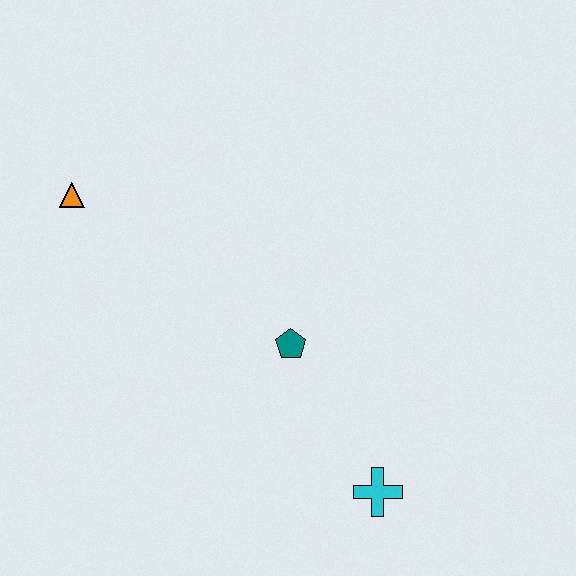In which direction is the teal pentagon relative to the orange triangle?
The teal pentagon is to the right of the orange triangle.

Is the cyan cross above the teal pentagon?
No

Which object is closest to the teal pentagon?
The cyan cross is closest to the teal pentagon.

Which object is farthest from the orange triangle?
The cyan cross is farthest from the orange triangle.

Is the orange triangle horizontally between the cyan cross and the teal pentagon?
No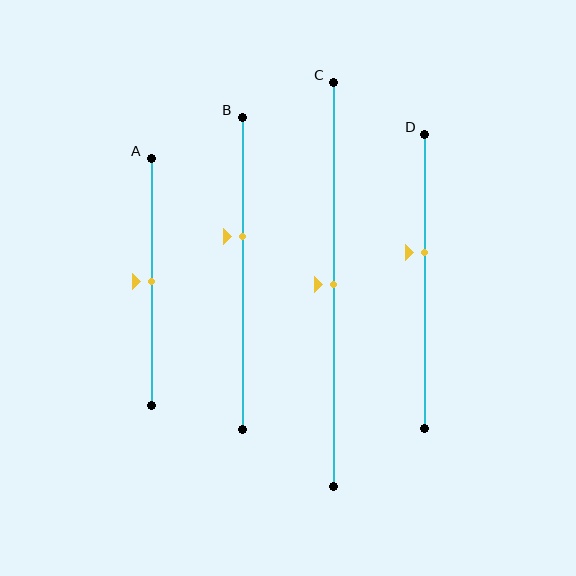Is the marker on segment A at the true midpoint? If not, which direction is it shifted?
Yes, the marker on segment A is at the true midpoint.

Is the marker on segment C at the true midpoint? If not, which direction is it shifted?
Yes, the marker on segment C is at the true midpoint.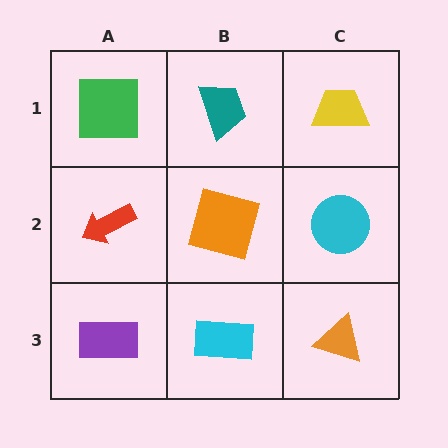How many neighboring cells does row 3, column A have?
2.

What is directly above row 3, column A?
A red arrow.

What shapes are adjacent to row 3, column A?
A red arrow (row 2, column A), a cyan rectangle (row 3, column B).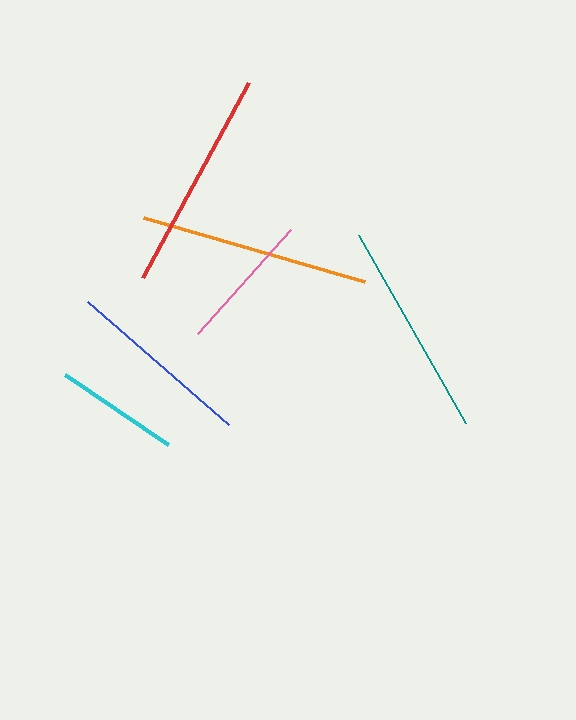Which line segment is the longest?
The orange line is the longest at approximately 231 pixels.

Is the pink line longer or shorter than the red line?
The red line is longer than the pink line.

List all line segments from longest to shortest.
From longest to shortest: orange, red, teal, blue, pink, cyan.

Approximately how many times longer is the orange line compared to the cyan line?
The orange line is approximately 1.9 times the length of the cyan line.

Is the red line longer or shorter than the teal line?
The red line is longer than the teal line.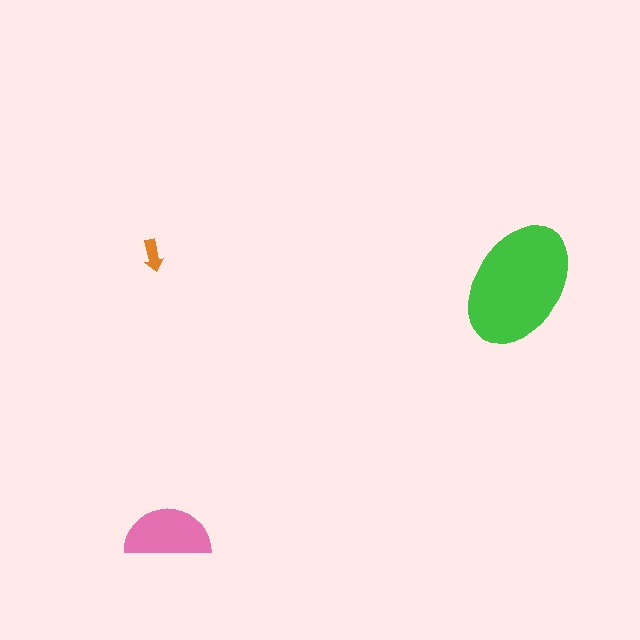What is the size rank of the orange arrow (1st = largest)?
3rd.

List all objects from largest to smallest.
The green ellipse, the pink semicircle, the orange arrow.